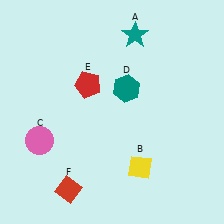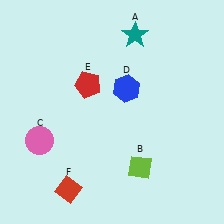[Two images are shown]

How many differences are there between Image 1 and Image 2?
There are 2 differences between the two images.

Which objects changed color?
B changed from yellow to lime. D changed from teal to blue.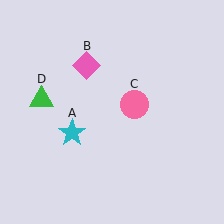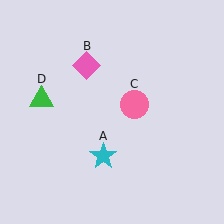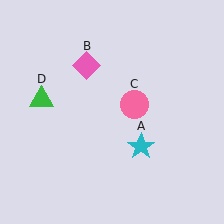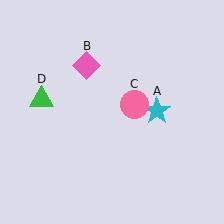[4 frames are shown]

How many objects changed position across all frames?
1 object changed position: cyan star (object A).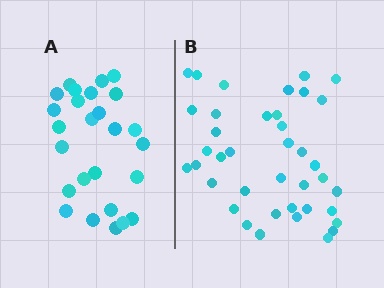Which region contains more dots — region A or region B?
Region B (the right region) has more dots.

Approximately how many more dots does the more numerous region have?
Region B has approximately 15 more dots than region A.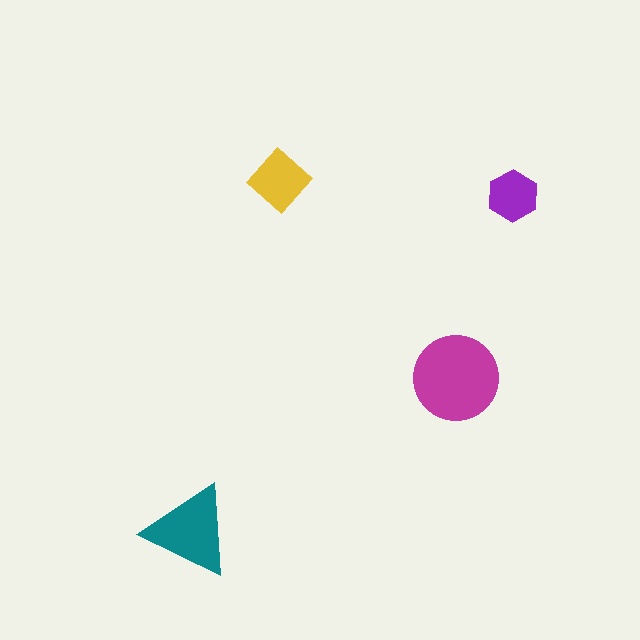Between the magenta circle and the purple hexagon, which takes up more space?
The magenta circle.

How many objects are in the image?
There are 4 objects in the image.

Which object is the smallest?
The purple hexagon.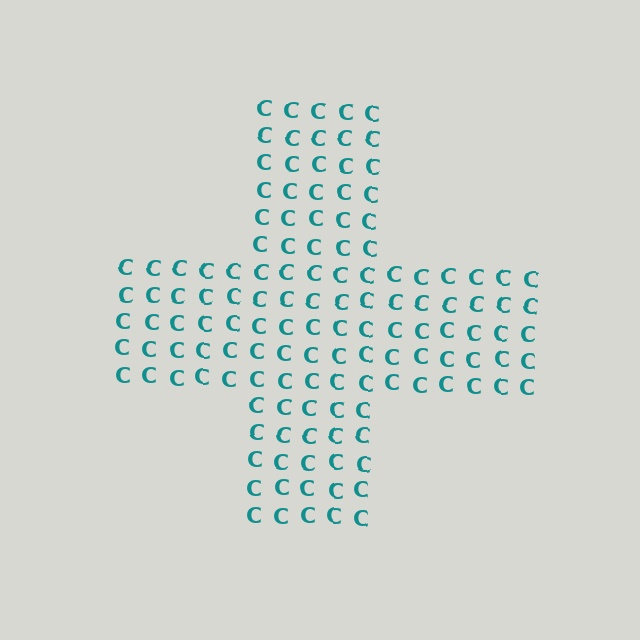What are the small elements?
The small elements are letter C's.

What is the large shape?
The large shape is a cross.